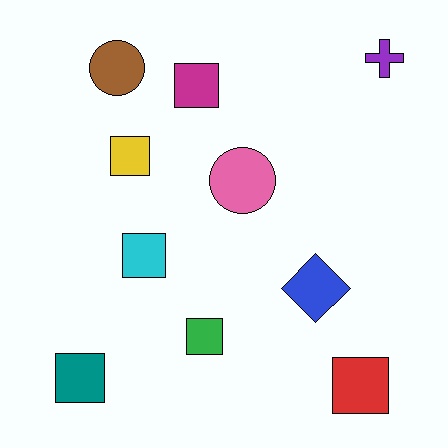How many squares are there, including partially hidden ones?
There are 6 squares.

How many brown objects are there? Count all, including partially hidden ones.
There is 1 brown object.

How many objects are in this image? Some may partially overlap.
There are 10 objects.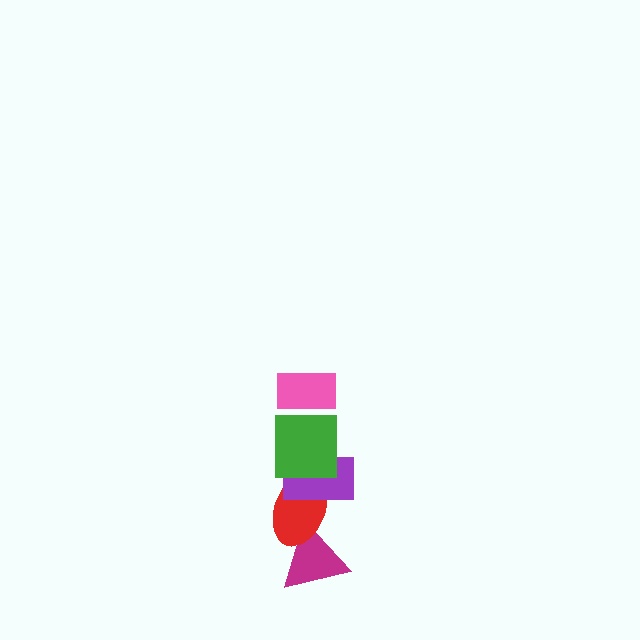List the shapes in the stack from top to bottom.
From top to bottom: the pink rectangle, the green square, the purple rectangle, the red ellipse, the magenta triangle.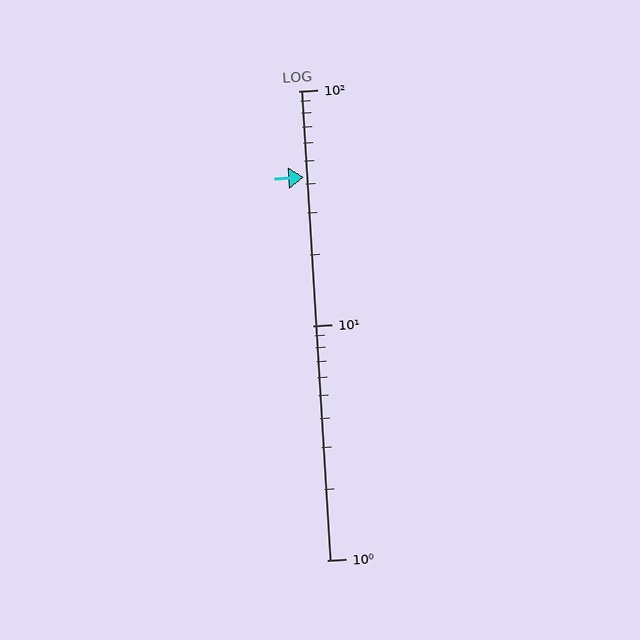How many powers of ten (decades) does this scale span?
The scale spans 2 decades, from 1 to 100.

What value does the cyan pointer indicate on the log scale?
The pointer indicates approximately 43.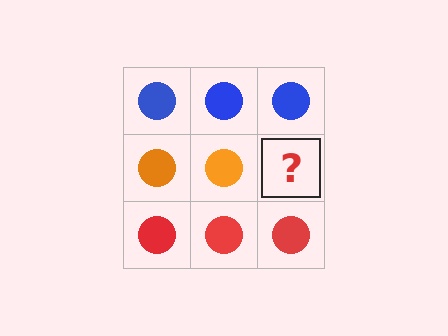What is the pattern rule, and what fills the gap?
The rule is that each row has a consistent color. The gap should be filled with an orange circle.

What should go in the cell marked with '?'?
The missing cell should contain an orange circle.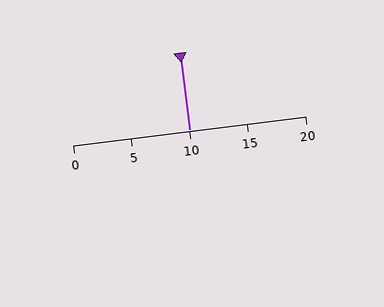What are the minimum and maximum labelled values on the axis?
The axis runs from 0 to 20.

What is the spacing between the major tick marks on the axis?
The major ticks are spaced 5 apart.